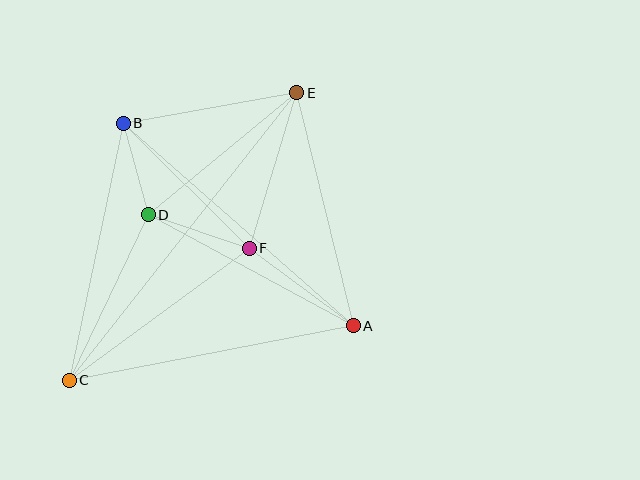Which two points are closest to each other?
Points B and D are closest to each other.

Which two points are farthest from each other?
Points C and E are farthest from each other.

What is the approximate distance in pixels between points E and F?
The distance between E and F is approximately 163 pixels.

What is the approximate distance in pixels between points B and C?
The distance between B and C is approximately 263 pixels.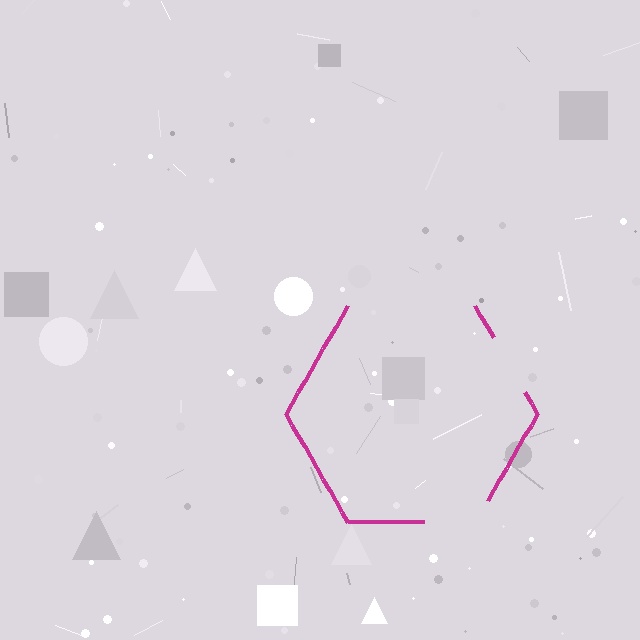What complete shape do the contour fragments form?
The contour fragments form a hexagon.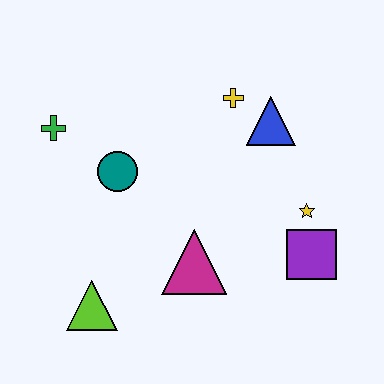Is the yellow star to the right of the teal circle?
Yes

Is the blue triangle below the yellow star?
No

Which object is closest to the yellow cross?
The blue triangle is closest to the yellow cross.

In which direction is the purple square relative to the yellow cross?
The purple square is below the yellow cross.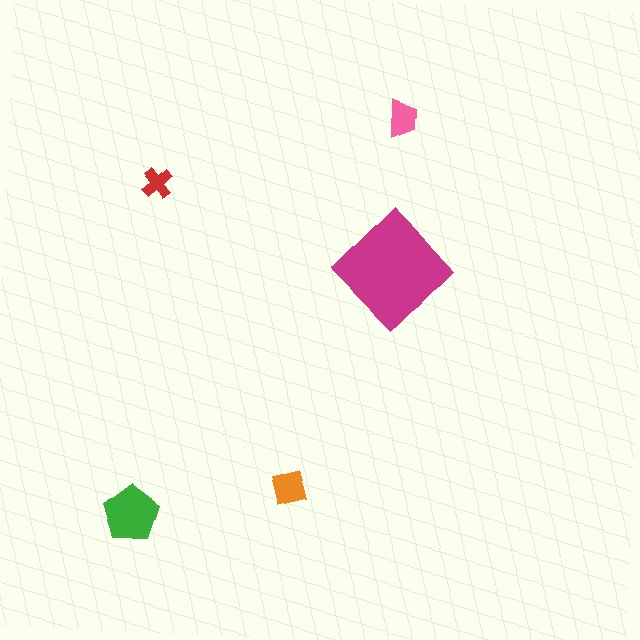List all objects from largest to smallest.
The magenta diamond, the green pentagon, the orange square, the pink trapezoid, the red cross.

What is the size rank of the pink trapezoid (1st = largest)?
4th.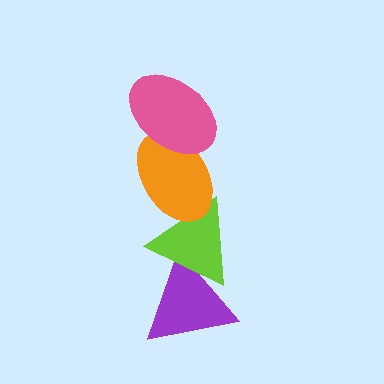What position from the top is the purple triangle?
The purple triangle is 4th from the top.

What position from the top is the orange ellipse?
The orange ellipse is 2nd from the top.